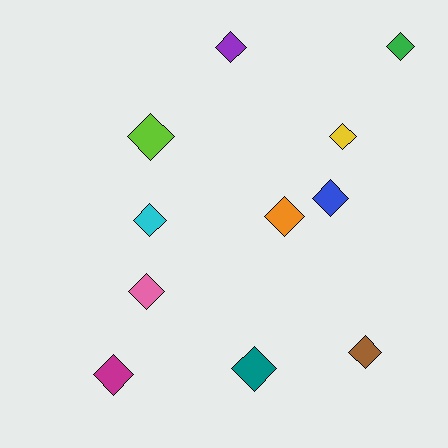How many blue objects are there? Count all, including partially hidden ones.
There is 1 blue object.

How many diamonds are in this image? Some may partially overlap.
There are 11 diamonds.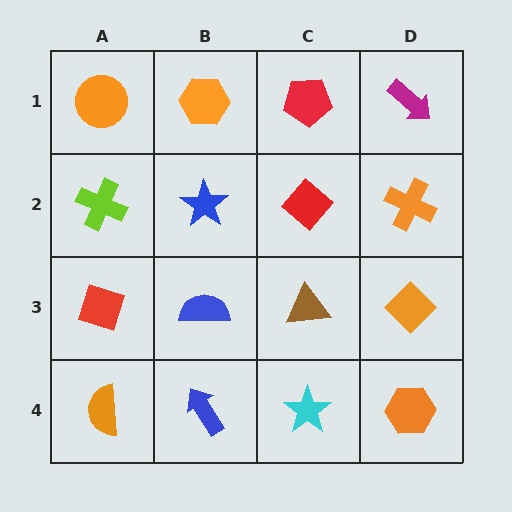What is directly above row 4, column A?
A red diamond.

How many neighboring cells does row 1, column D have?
2.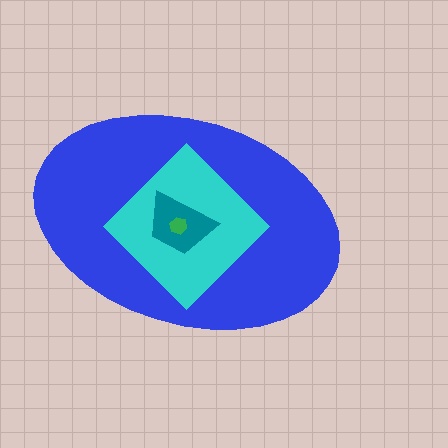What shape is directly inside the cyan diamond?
The teal trapezoid.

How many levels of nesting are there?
4.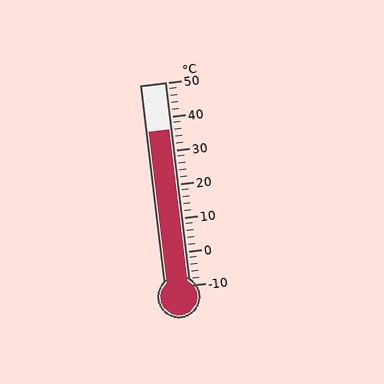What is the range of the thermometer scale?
The thermometer scale ranges from -10°C to 50°C.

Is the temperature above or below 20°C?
The temperature is above 20°C.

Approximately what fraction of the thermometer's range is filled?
The thermometer is filled to approximately 75% of its range.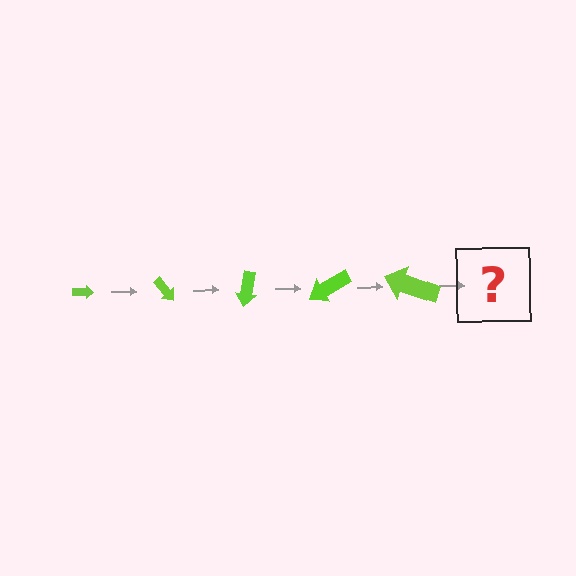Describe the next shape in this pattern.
It should be an arrow, larger than the previous one and rotated 250 degrees from the start.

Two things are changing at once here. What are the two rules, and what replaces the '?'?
The two rules are that the arrow grows larger each step and it rotates 50 degrees each step. The '?' should be an arrow, larger than the previous one and rotated 250 degrees from the start.